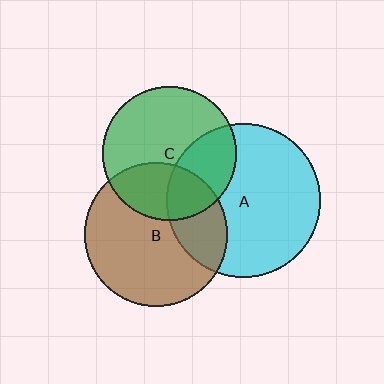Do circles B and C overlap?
Yes.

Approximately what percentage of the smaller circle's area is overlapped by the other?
Approximately 30%.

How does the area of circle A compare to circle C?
Approximately 1.3 times.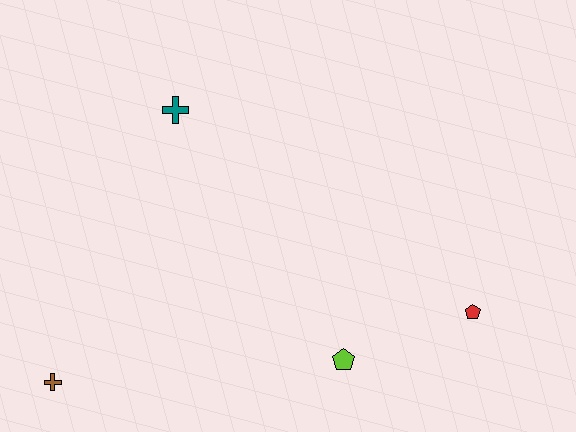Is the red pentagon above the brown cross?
Yes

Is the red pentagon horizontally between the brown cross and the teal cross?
No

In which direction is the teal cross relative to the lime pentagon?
The teal cross is above the lime pentagon.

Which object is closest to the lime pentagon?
The red pentagon is closest to the lime pentagon.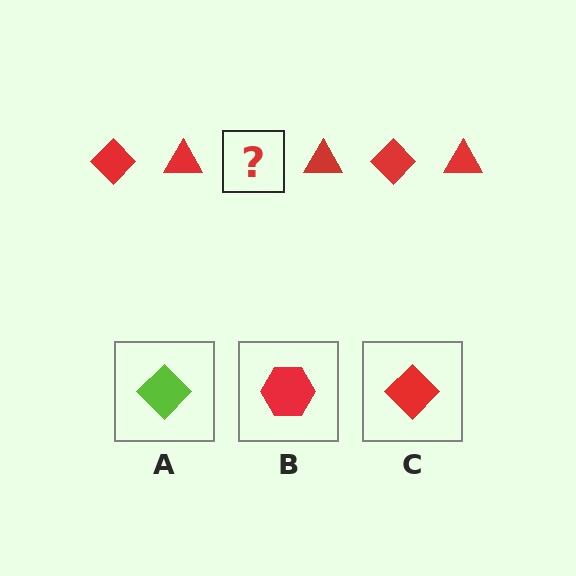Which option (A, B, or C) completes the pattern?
C.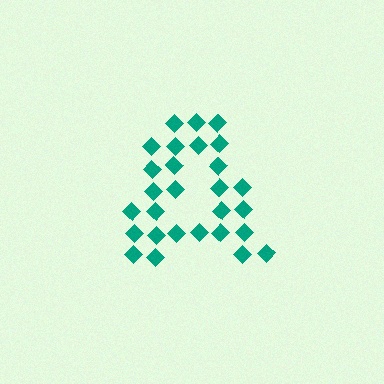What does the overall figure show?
The overall figure shows the letter A.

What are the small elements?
The small elements are diamonds.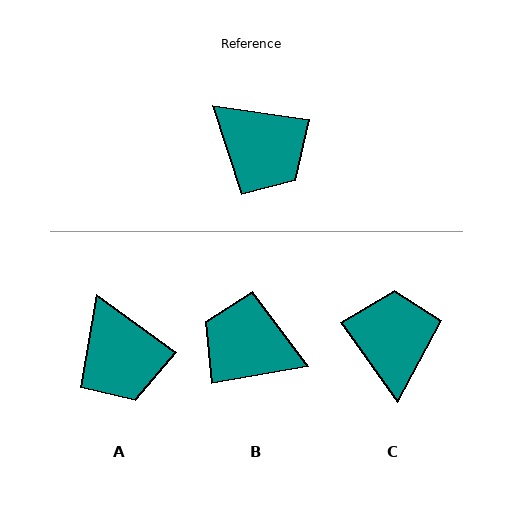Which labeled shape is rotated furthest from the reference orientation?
B, about 162 degrees away.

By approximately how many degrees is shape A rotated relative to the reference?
Approximately 28 degrees clockwise.